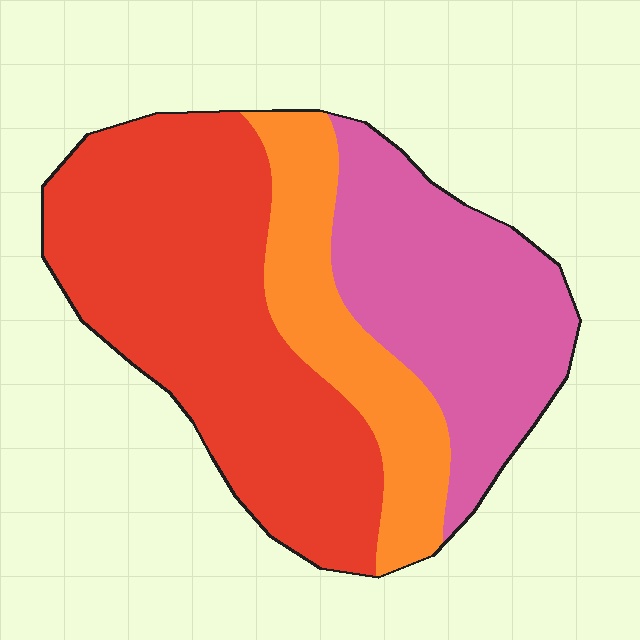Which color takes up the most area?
Red, at roughly 50%.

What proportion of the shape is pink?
Pink takes up between a quarter and a half of the shape.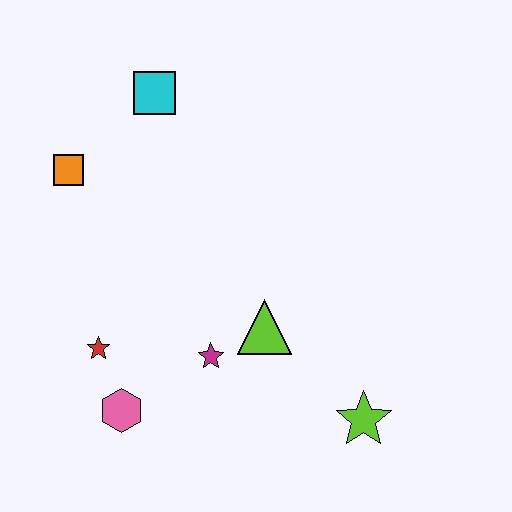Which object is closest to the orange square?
The cyan square is closest to the orange square.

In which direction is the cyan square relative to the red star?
The cyan square is above the red star.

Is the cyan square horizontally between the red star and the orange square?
No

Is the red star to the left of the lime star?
Yes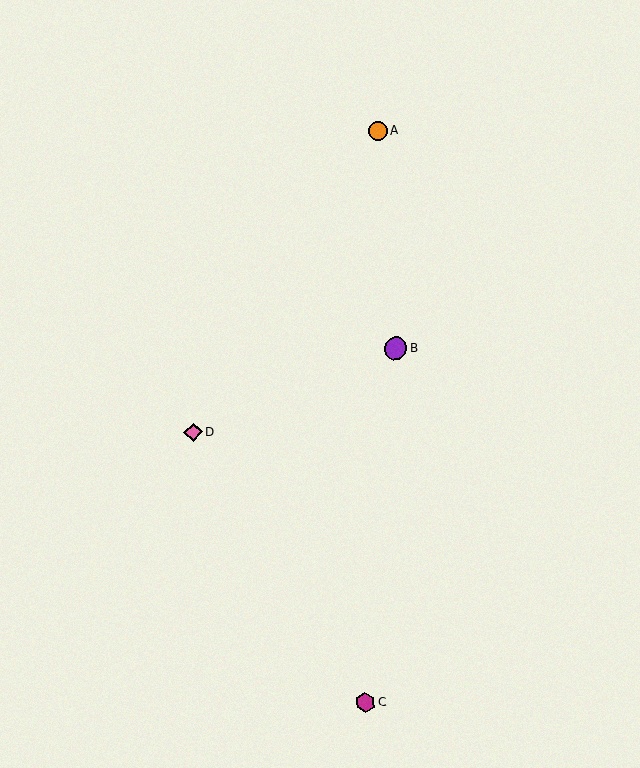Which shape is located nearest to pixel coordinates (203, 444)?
The pink diamond (labeled D) at (193, 432) is nearest to that location.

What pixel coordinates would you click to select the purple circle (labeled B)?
Click at (396, 348) to select the purple circle B.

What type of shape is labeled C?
Shape C is a magenta hexagon.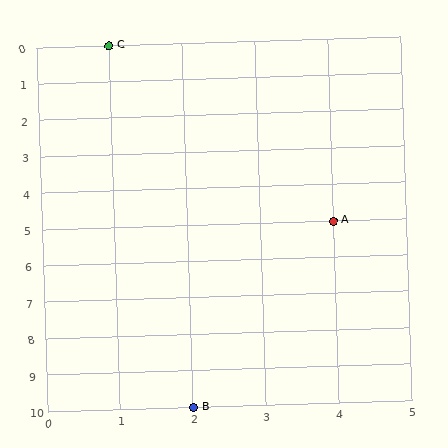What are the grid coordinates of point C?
Point C is at grid coordinates (1, 0).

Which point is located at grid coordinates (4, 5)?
Point A is at (4, 5).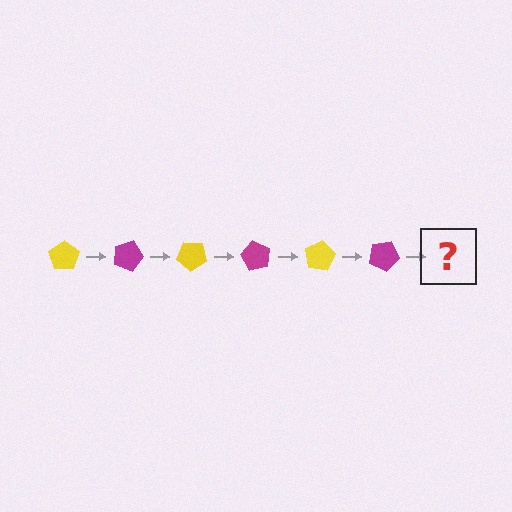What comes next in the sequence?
The next element should be a yellow pentagon, rotated 120 degrees from the start.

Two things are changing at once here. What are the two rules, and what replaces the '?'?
The two rules are that it rotates 20 degrees each step and the color cycles through yellow and magenta. The '?' should be a yellow pentagon, rotated 120 degrees from the start.